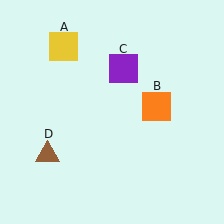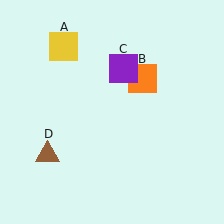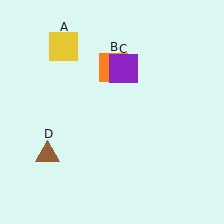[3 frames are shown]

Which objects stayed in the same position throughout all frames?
Yellow square (object A) and purple square (object C) and brown triangle (object D) remained stationary.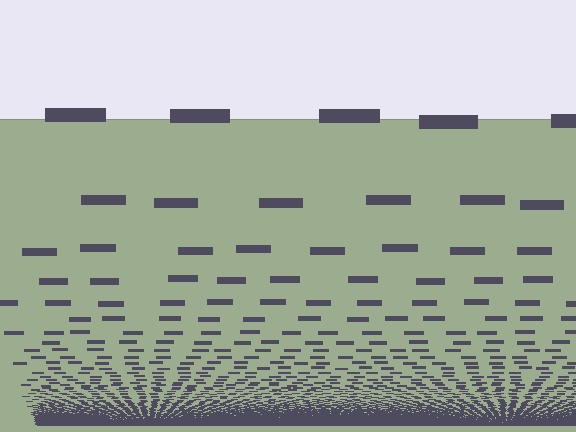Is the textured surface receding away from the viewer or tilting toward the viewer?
The surface appears to tilt toward the viewer. Texture elements get larger and sparser toward the top.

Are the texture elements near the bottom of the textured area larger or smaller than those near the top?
Smaller. The gradient is inverted — elements near the bottom are smaller and denser.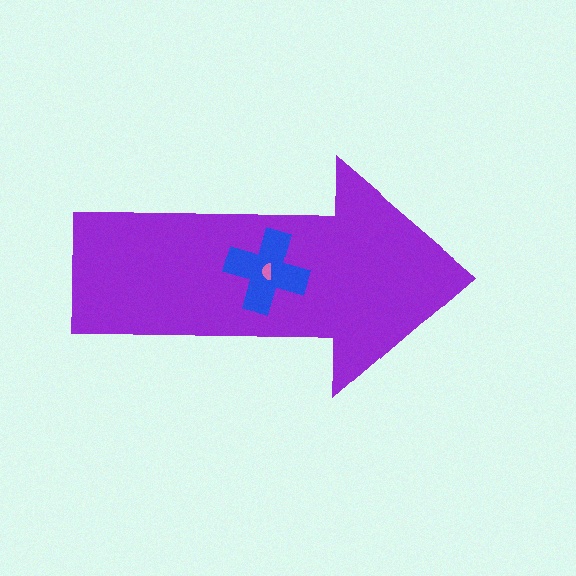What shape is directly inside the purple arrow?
The blue cross.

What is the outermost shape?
The purple arrow.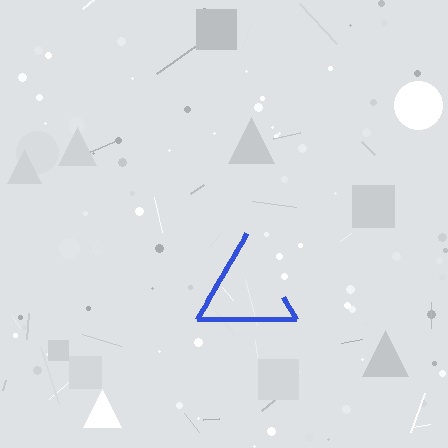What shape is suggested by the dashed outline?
The dashed outline suggests a triangle.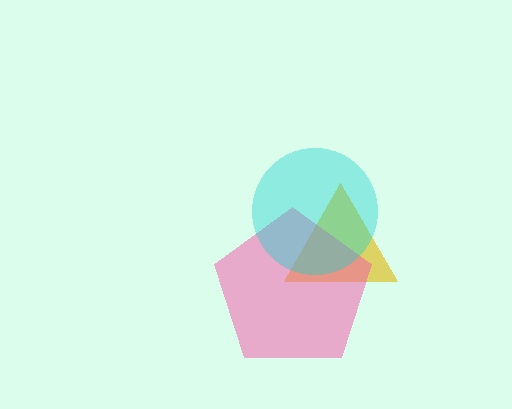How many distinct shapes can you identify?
There are 3 distinct shapes: a yellow triangle, a pink pentagon, a cyan circle.